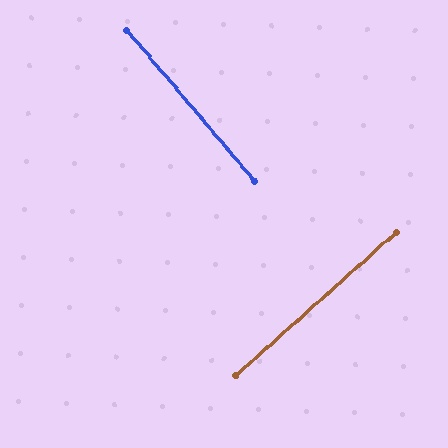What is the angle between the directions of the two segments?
Approximately 89 degrees.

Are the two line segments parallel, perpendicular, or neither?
Perpendicular — they meet at approximately 89°.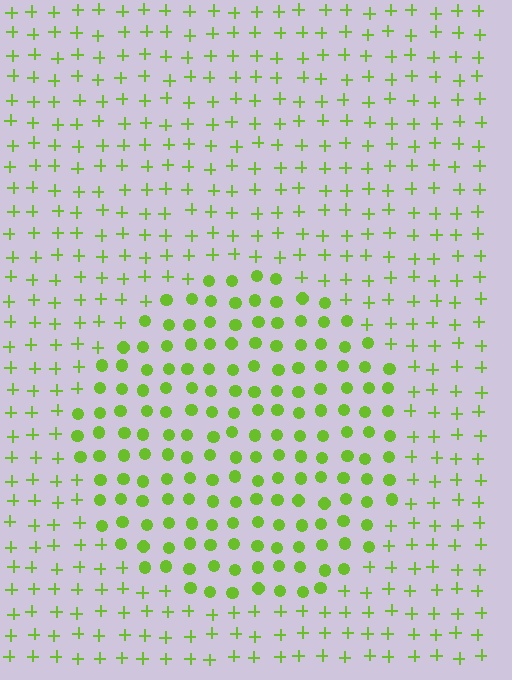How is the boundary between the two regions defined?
The boundary is defined by a change in element shape: circles inside vs. plus signs outside. All elements share the same color and spacing.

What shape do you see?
I see a circle.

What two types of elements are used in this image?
The image uses circles inside the circle region and plus signs outside it.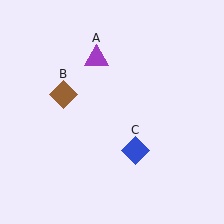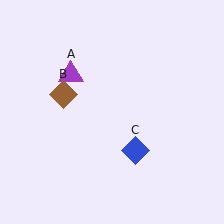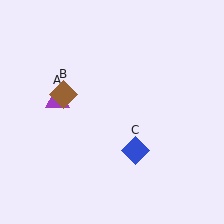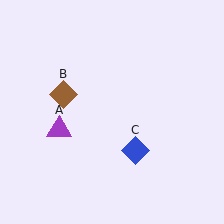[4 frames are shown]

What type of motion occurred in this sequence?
The purple triangle (object A) rotated counterclockwise around the center of the scene.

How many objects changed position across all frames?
1 object changed position: purple triangle (object A).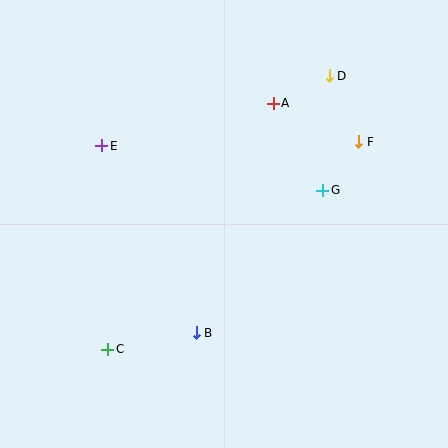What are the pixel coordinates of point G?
Point G is at (323, 190).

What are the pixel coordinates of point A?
Point A is at (273, 103).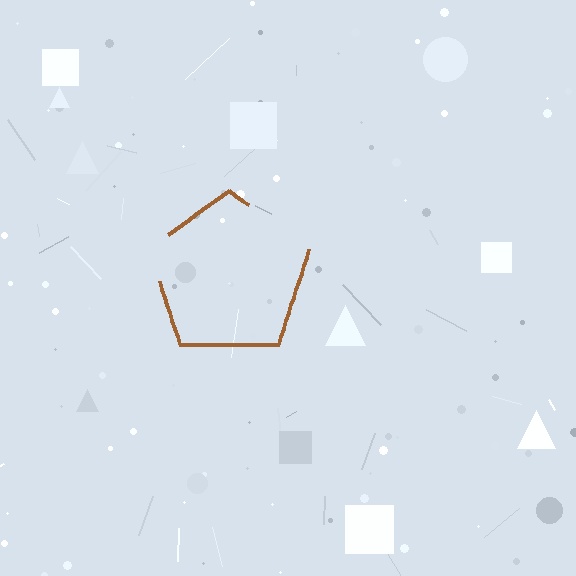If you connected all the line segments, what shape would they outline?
They would outline a pentagon.